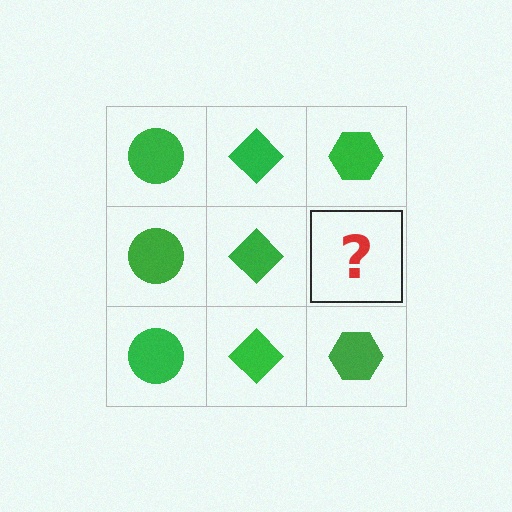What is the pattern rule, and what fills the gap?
The rule is that each column has a consistent shape. The gap should be filled with a green hexagon.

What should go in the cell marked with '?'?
The missing cell should contain a green hexagon.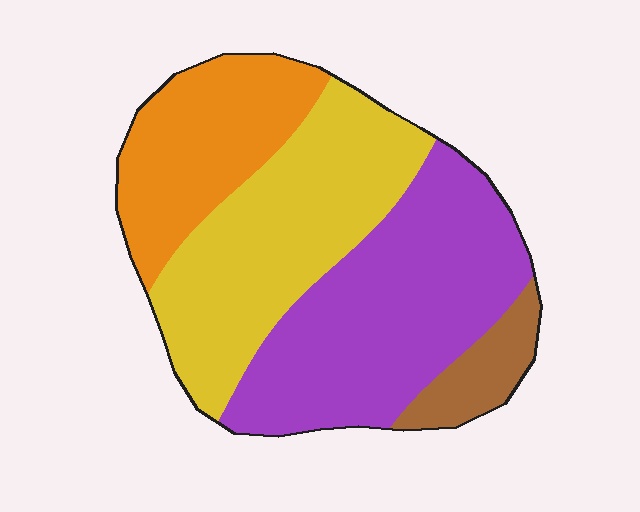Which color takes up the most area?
Purple, at roughly 40%.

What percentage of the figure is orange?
Orange takes up about one fifth (1/5) of the figure.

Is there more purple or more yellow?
Purple.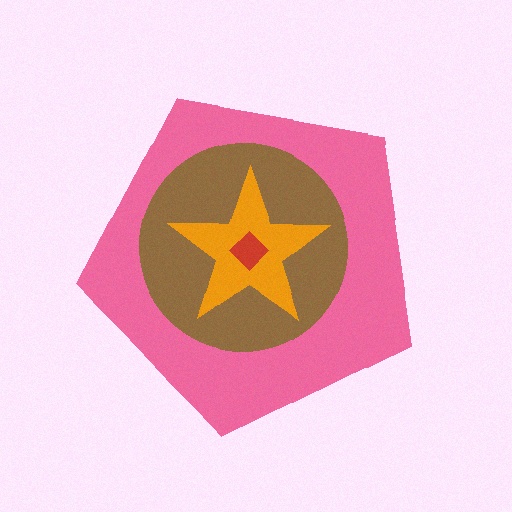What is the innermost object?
The red diamond.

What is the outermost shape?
The pink pentagon.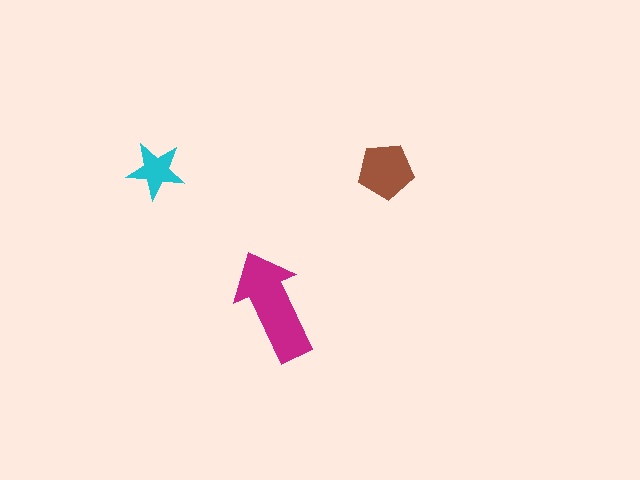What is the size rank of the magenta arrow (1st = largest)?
1st.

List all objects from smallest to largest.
The cyan star, the brown pentagon, the magenta arrow.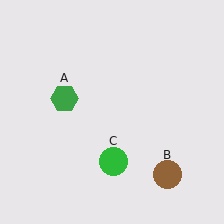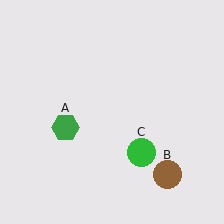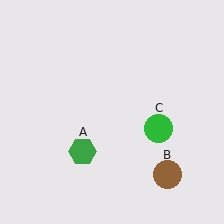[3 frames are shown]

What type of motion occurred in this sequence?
The green hexagon (object A), green circle (object C) rotated counterclockwise around the center of the scene.